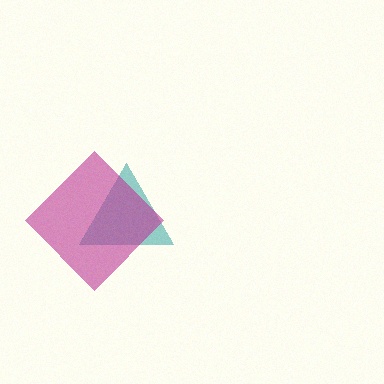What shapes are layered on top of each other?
The layered shapes are: a teal triangle, a magenta diamond.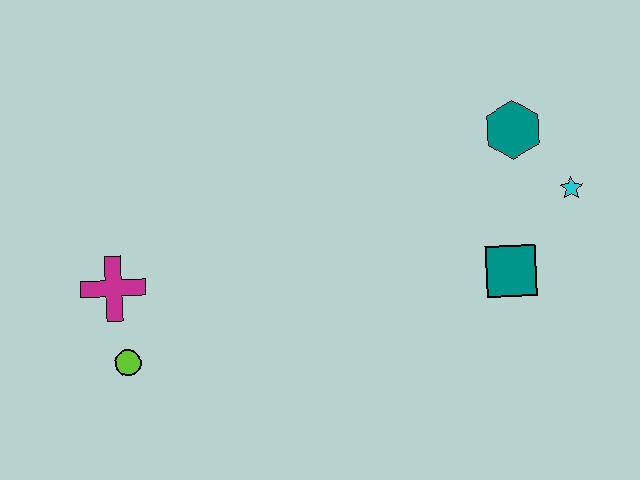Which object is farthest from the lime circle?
The cyan star is farthest from the lime circle.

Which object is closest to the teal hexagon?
The cyan star is closest to the teal hexagon.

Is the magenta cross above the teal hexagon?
No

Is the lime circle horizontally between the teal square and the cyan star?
No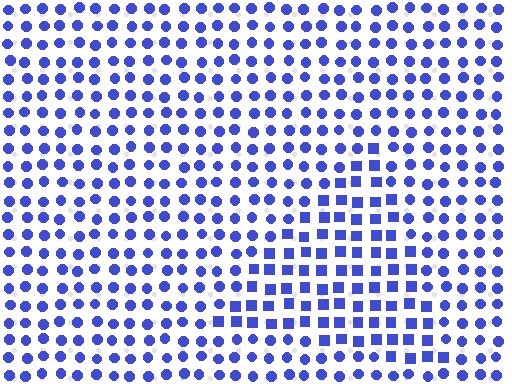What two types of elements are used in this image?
The image uses squares inside the triangle region and circles outside it.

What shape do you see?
I see a triangle.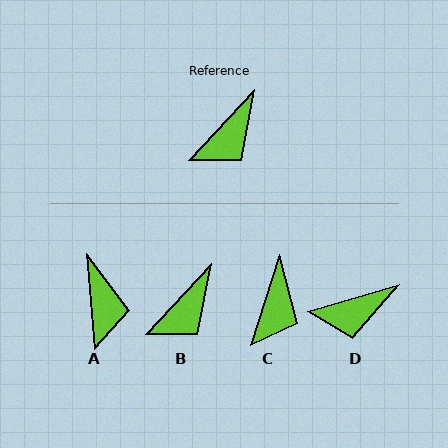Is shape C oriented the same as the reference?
No, it is off by about 25 degrees.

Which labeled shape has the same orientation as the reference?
B.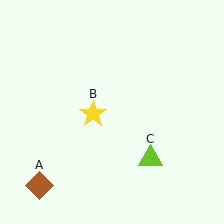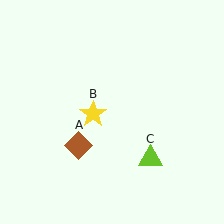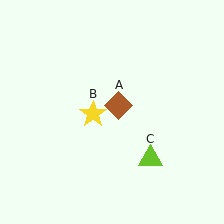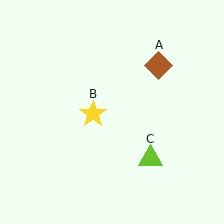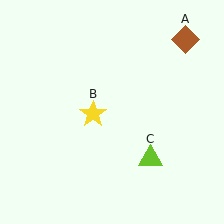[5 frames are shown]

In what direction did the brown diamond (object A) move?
The brown diamond (object A) moved up and to the right.